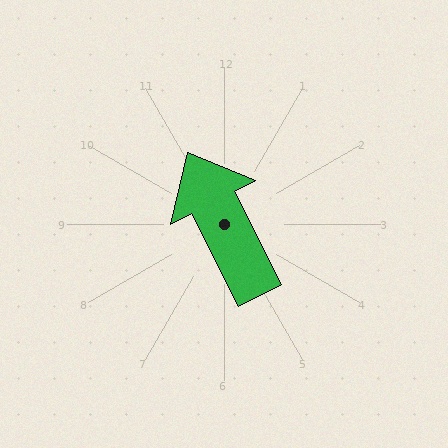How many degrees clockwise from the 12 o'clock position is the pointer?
Approximately 333 degrees.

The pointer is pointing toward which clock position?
Roughly 11 o'clock.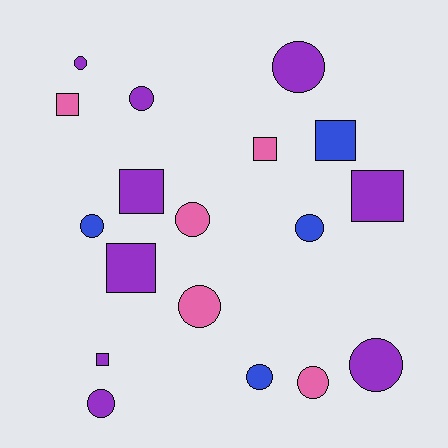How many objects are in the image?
There are 18 objects.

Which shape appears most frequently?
Circle, with 11 objects.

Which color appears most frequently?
Purple, with 9 objects.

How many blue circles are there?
There are 3 blue circles.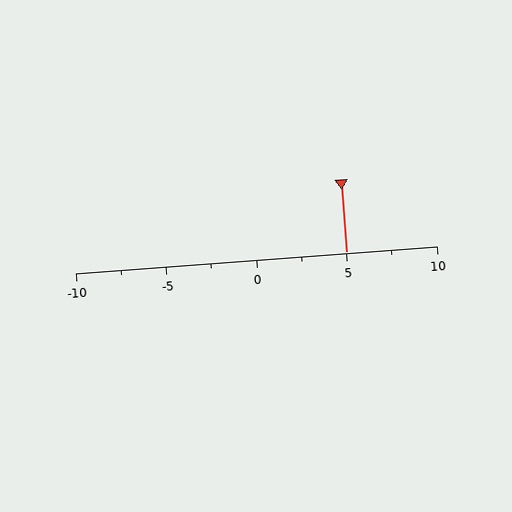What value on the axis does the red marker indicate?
The marker indicates approximately 5.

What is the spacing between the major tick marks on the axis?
The major ticks are spaced 5 apart.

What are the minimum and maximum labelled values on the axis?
The axis runs from -10 to 10.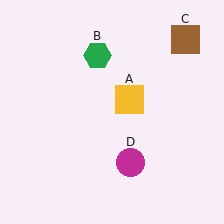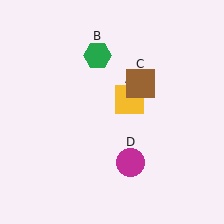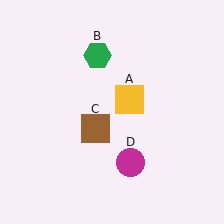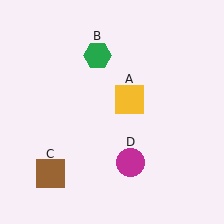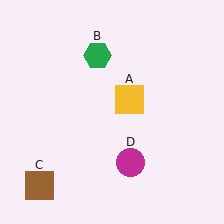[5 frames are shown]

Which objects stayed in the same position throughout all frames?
Yellow square (object A) and green hexagon (object B) and magenta circle (object D) remained stationary.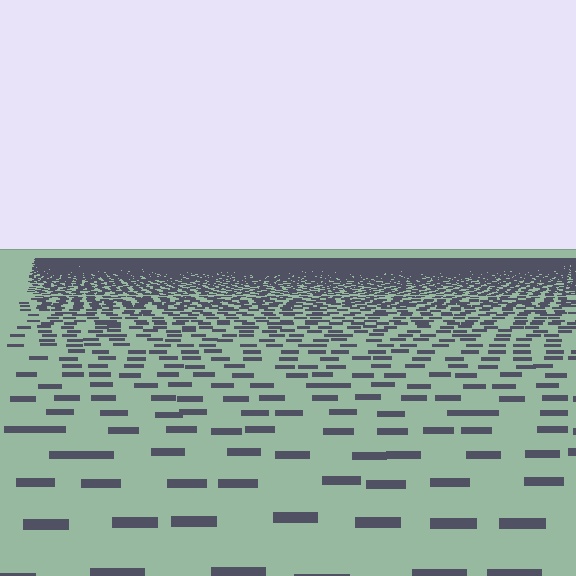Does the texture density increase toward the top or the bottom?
Density increases toward the top.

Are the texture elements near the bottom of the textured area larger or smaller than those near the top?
Larger. Near the bottom, elements are closer to the viewer and appear at a bigger on-screen size.